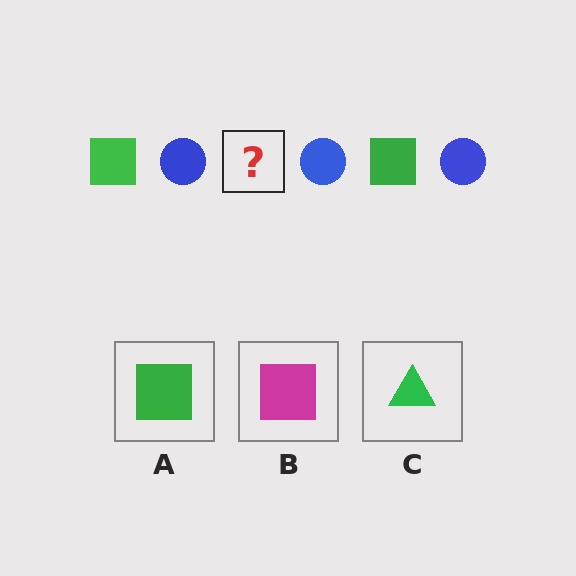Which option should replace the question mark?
Option A.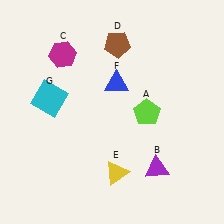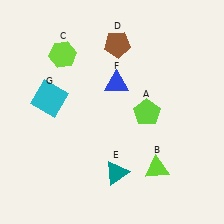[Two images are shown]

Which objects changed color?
B changed from purple to lime. C changed from magenta to lime. E changed from yellow to teal.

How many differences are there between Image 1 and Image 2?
There are 3 differences between the two images.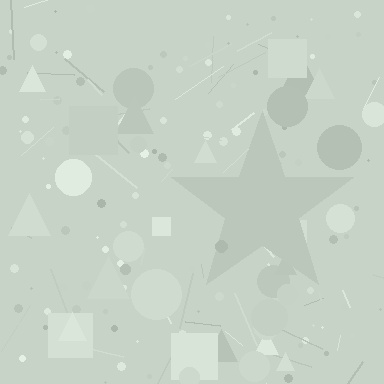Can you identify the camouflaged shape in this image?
The camouflaged shape is a star.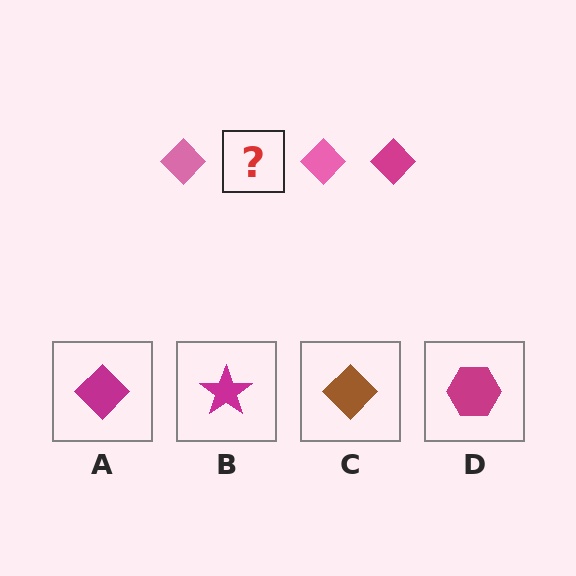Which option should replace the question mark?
Option A.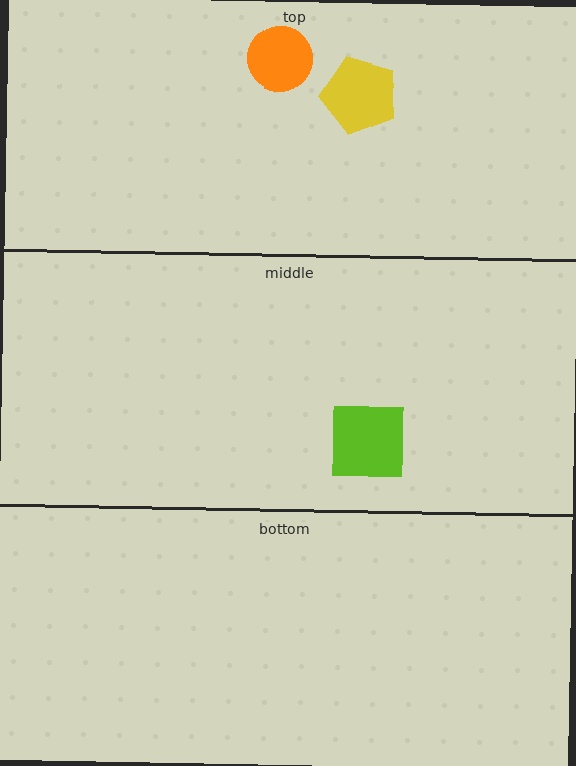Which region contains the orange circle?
The top region.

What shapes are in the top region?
The orange circle, the yellow pentagon.